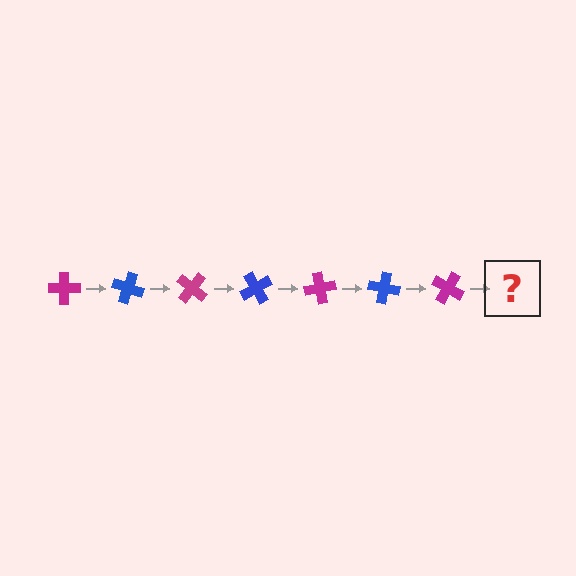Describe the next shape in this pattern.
It should be a blue cross, rotated 140 degrees from the start.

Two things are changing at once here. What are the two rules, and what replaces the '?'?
The two rules are that it rotates 20 degrees each step and the color cycles through magenta and blue. The '?' should be a blue cross, rotated 140 degrees from the start.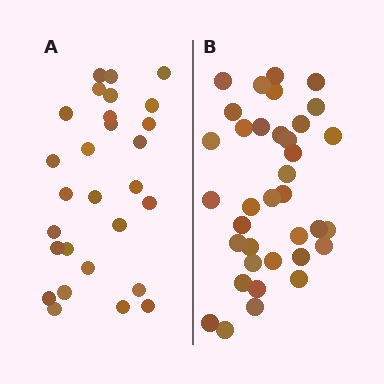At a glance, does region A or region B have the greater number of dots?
Region B (the right region) has more dots.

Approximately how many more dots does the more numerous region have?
Region B has roughly 8 or so more dots than region A.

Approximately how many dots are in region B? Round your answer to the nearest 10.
About 40 dots. (The exact count is 36, which rounds to 40.)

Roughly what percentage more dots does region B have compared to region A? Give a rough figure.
About 30% more.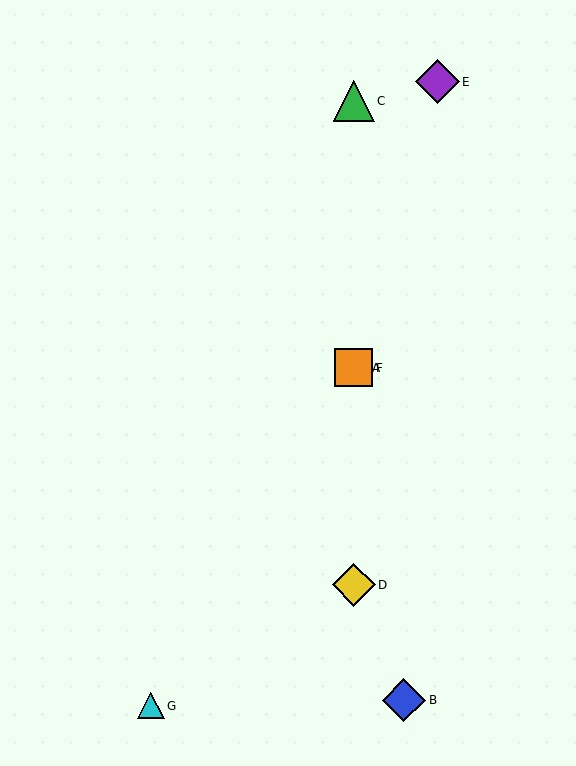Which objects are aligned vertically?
Objects A, C, D, F are aligned vertically.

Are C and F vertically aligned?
Yes, both are at x≈354.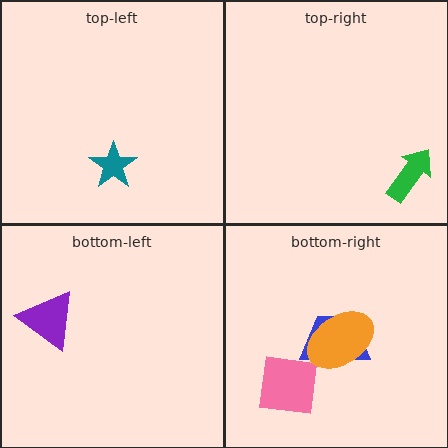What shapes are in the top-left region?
The teal star.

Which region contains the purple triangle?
The bottom-left region.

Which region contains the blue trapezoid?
The bottom-right region.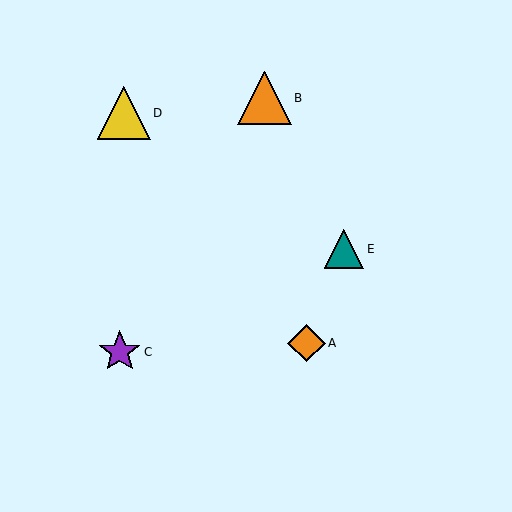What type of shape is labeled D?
Shape D is a yellow triangle.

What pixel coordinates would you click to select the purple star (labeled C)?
Click at (120, 352) to select the purple star C.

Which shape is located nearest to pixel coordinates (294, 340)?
The orange diamond (labeled A) at (306, 343) is nearest to that location.